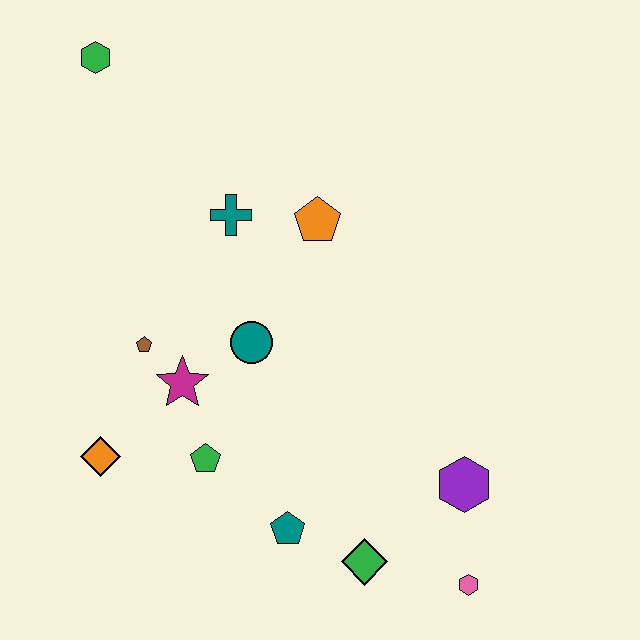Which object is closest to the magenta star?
The brown pentagon is closest to the magenta star.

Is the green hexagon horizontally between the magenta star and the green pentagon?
No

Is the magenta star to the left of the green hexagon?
No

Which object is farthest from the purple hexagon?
The green hexagon is farthest from the purple hexagon.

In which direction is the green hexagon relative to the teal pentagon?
The green hexagon is above the teal pentagon.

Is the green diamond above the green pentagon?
No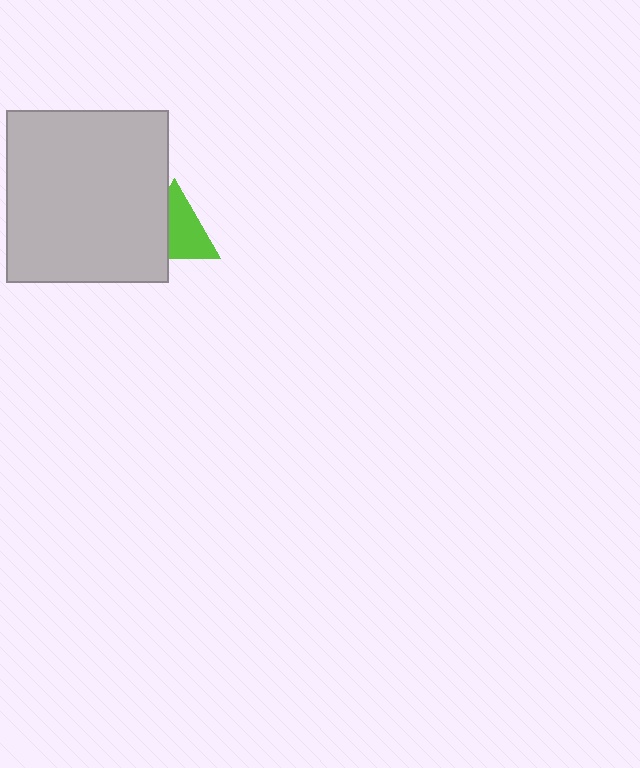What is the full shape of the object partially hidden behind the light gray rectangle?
The partially hidden object is a lime triangle.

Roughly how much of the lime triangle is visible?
About half of it is visible (roughly 60%).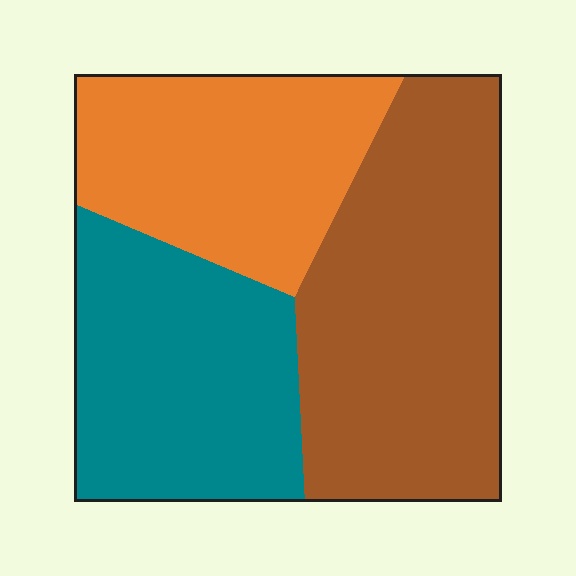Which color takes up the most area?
Brown, at roughly 40%.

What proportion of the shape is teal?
Teal covers around 30% of the shape.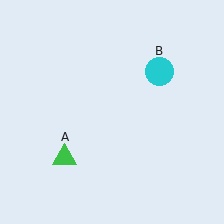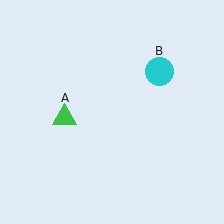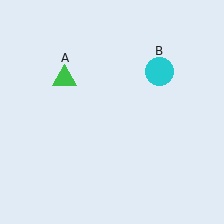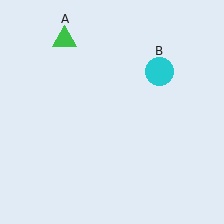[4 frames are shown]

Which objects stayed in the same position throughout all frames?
Cyan circle (object B) remained stationary.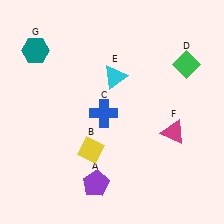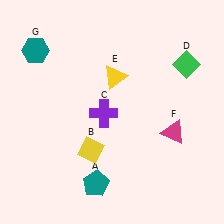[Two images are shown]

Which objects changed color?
A changed from purple to teal. C changed from blue to purple. E changed from cyan to yellow.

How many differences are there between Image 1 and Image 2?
There are 3 differences between the two images.